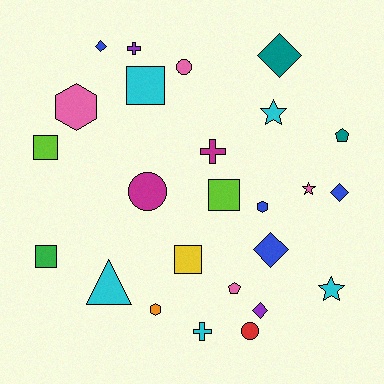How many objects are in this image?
There are 25 objects.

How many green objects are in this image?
There is 1 green object.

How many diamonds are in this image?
There are 5 diamonds.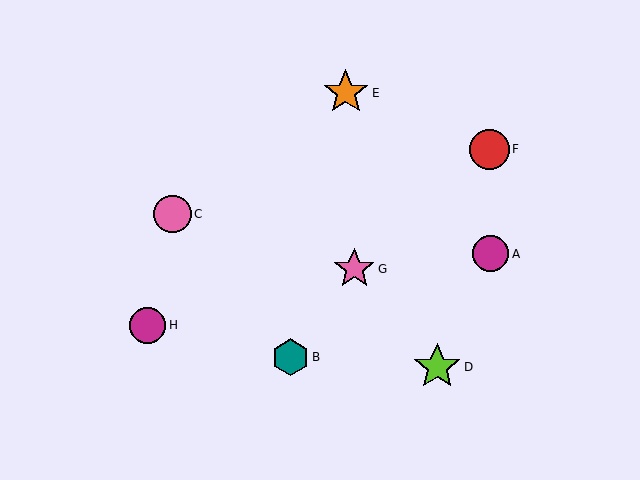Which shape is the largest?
The lime star (labeled D) is the largest.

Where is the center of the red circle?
The center of the red circle is at (489, 149).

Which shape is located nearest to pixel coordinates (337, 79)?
The orange star (labeled E) at (346, 93) is nearest to that location.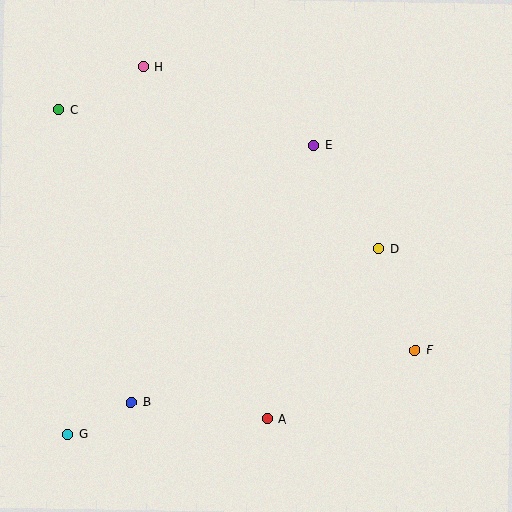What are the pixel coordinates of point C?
Point C is at (59, 109).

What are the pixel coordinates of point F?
Point F is at (415, 350).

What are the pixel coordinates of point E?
Point E is at (314, 145).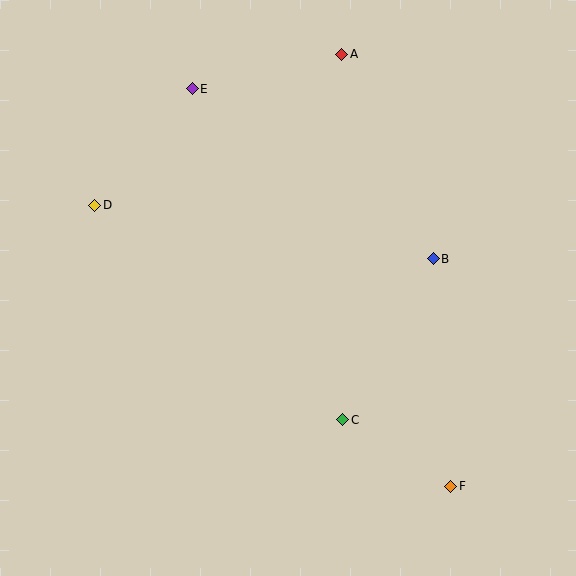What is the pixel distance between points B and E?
The distance between B and E is 295 pixels.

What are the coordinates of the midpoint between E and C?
The midpoint between E and C is at (267, 254).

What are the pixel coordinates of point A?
Point A is at (342, 54).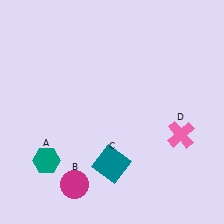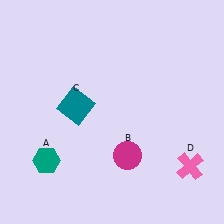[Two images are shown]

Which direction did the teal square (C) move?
The teal square (C) moved up.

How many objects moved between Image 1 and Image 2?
3 objects moved between the two images.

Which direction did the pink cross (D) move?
The pink cross (D) moved down.